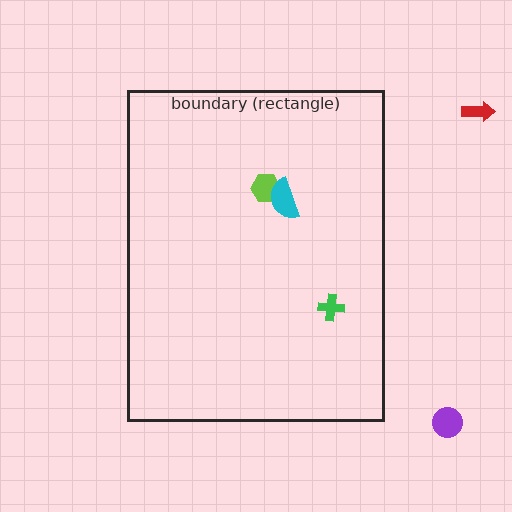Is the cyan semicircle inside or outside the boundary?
Inside.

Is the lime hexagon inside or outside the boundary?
Inside.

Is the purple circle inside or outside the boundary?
Outside.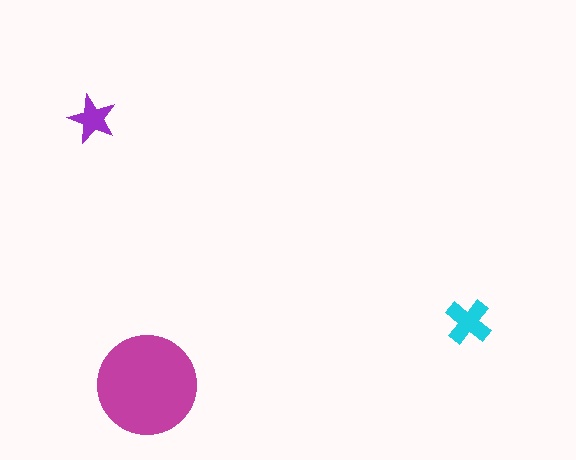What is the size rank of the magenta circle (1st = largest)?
1st.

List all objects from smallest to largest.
The purple star, the cyan cross, the magenta circle.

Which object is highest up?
The purple star is topmost.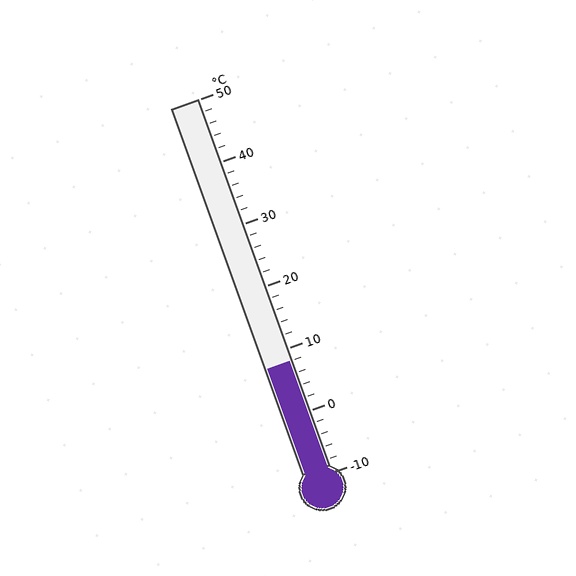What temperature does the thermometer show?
The thermometer shows approximately 8°C.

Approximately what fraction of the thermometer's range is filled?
The thermometer is filled to approximately 30% of its range.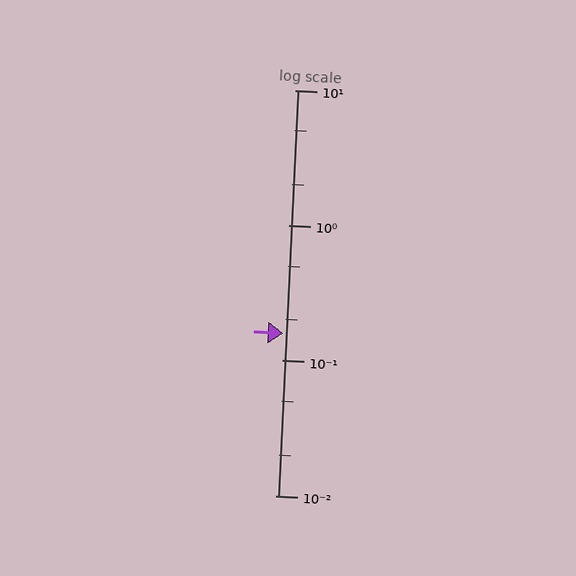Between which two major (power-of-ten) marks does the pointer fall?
The pointer is between 0.1 and 1.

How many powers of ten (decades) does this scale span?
The scale spans 3 decades, from 0.01 to 10.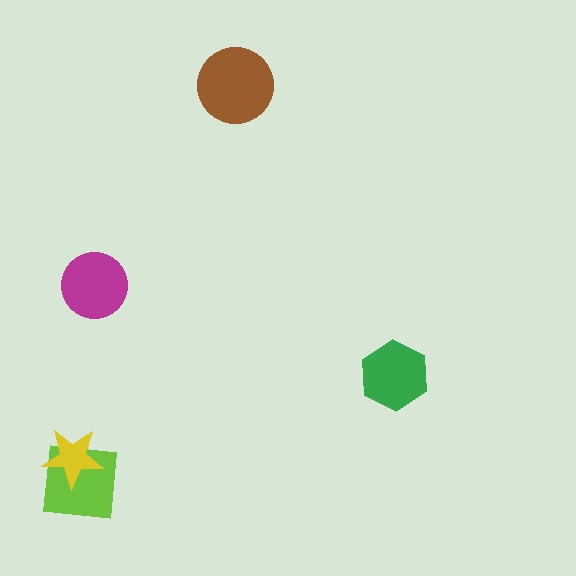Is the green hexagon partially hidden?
No, no other shape covers it.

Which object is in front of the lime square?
The yellow star is in front of the lime square.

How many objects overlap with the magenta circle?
0 objects overlap with the magenta circle.